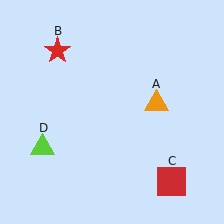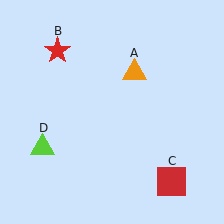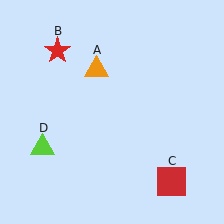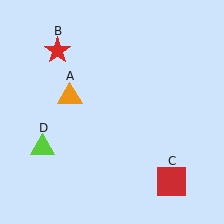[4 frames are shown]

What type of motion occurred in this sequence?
The orange triangle (object A) rotated counterclockwise around the center of the scene.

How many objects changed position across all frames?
1 object changed position: orange triangle (object A).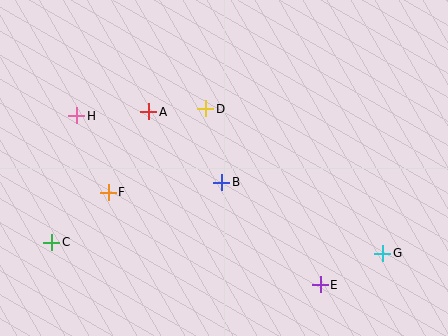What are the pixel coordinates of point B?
Point B is at (222, 182).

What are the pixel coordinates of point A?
Point A is at (149, 112).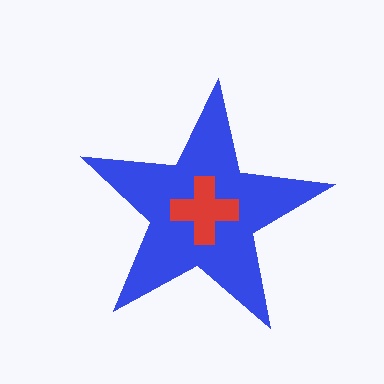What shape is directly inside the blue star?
The red cross.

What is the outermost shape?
The blue star.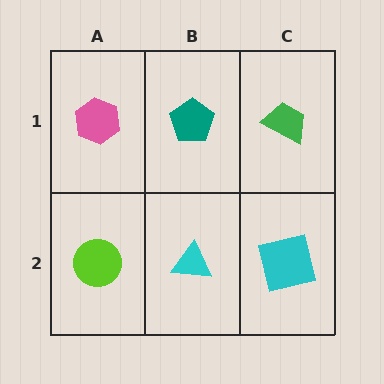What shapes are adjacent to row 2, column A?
A pink hexagon (row 1, column A), a cyan triangle (row 2, column B).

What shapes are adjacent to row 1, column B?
A cyan triangle (row 2, column B), a pink hexagon (row 1, column A), a green trapezoid (row 1, column C).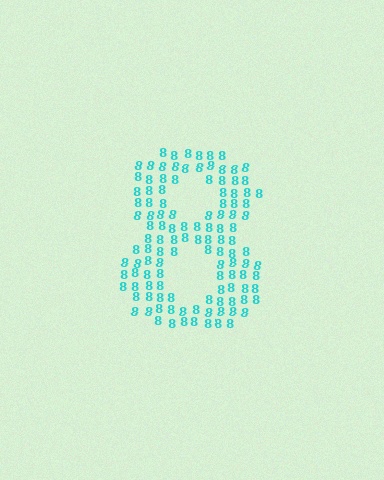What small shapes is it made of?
It is made of small digit 8's.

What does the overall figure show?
The overall figure shows the digit 8.